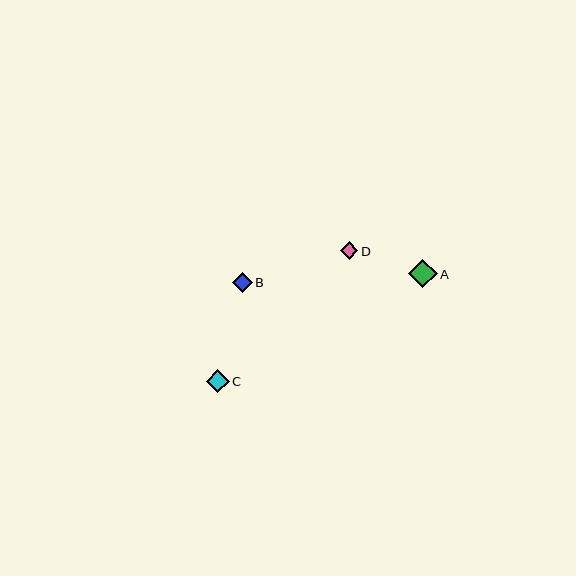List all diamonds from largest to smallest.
From largest to smallest: A, C, B, D.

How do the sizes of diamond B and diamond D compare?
Diamond B and diamond D are approximately the same size.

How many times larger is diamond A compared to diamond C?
Diamond A is approximately 1.3 times the size of diamond C.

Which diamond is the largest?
Diamond A is the largest with a size of approximately 29 pixels.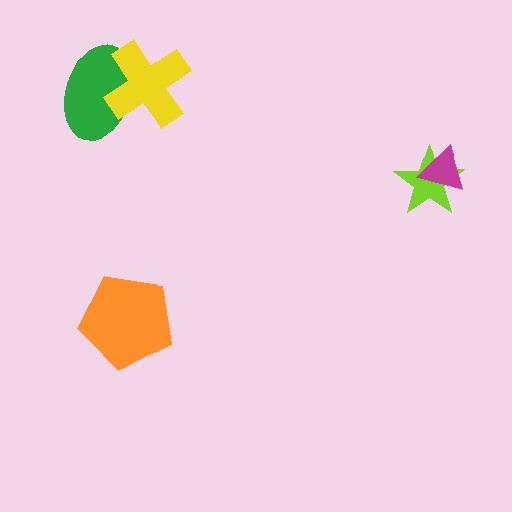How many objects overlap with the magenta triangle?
1 object overlaps with the magenta triangle.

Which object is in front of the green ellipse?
The yellow cross is in front of the green ellipse.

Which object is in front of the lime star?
The magenta triangle is in front of the lime star.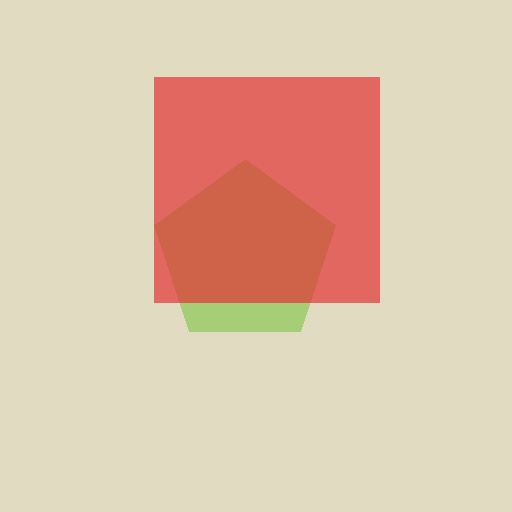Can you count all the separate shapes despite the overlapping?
Yes, there are 2 separate shapes.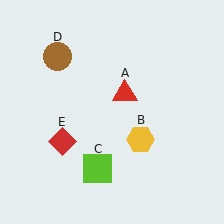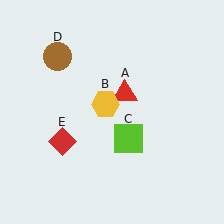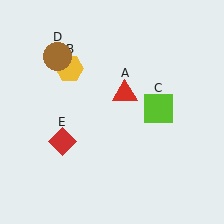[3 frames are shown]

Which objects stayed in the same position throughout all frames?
Red triangle (object A) and brown circle (object D) and red diamond (object E) remained stationary.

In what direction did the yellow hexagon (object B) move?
The yellow hexagon (object B) moved up and to the left.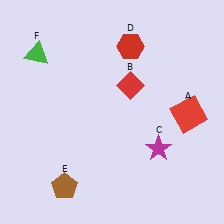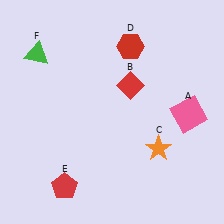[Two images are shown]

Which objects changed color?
A changed from red to pink. C changed from magenta to orange. E changed from brown to red.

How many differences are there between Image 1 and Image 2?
There are 3 differences between the two images.